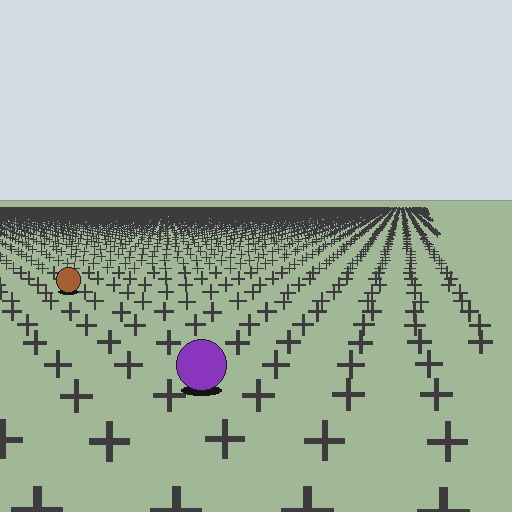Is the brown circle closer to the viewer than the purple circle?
No. The purple circle is closer — you can tell from the texture gradient: the ground texture is coarser near it.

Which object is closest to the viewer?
The purple circle is closest. The texture marks near it are larger and more spread out.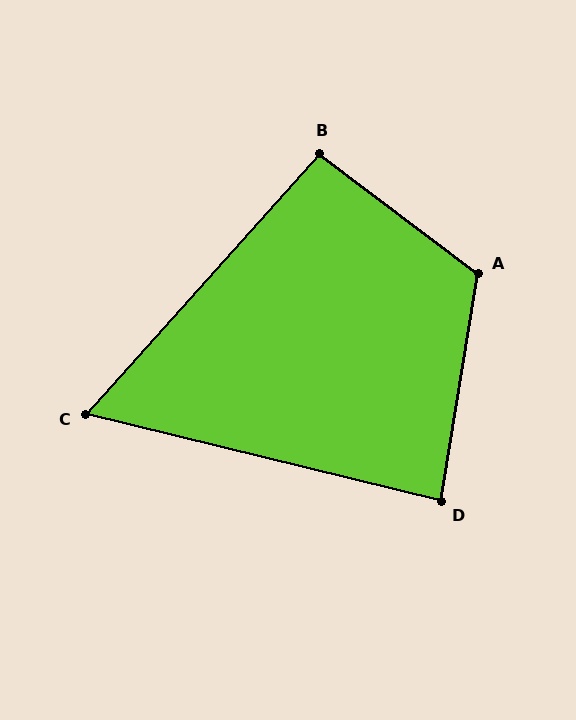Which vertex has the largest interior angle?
A, at approximately 118 degrees.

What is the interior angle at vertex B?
Approximately 95 degrees (approximately right).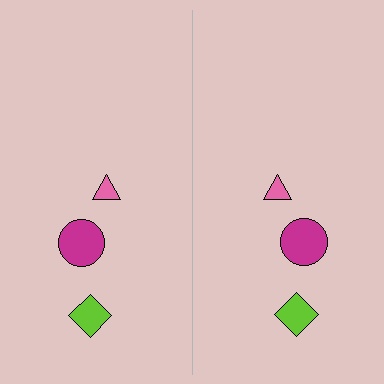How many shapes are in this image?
There are 6 shapes in this image.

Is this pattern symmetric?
Yes, this pattern has bilateral (reflection) symmetry.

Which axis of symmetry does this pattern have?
The pattern has a vertical axis of symmetry running through the center of the image.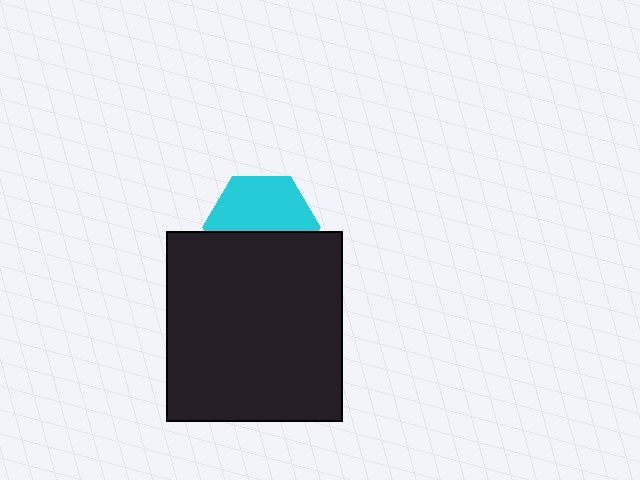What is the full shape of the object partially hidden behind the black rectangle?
The partially hidden object is a cyan hexagon.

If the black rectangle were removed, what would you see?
You would see the complete cyan hexagon.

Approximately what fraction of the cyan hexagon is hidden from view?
Roughly 45% of the cyan hexagon is hidden behind the black rectangle.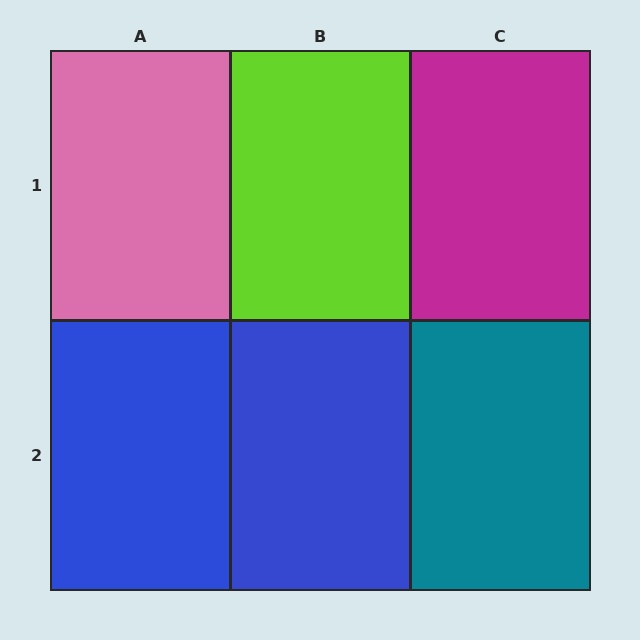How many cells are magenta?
1 cell is magenta.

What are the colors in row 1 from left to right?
Pink, lime, magenta.